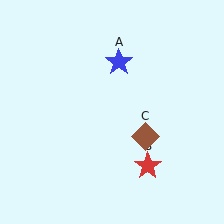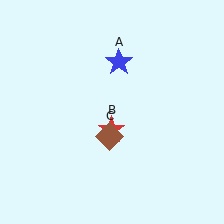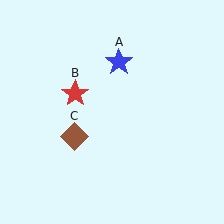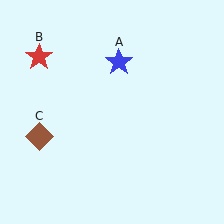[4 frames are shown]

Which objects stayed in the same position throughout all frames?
Blue star (object A) remained stationary.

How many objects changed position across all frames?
2 objects changed position: red star (object B), brown diamond (object C).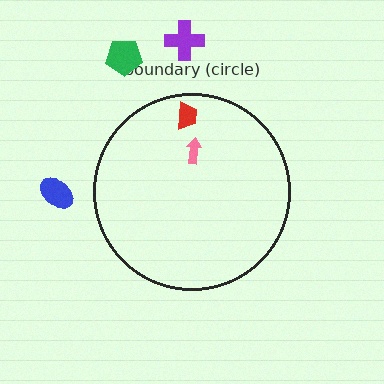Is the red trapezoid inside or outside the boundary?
Inside.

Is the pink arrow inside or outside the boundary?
Inside.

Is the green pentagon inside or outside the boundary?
Outside.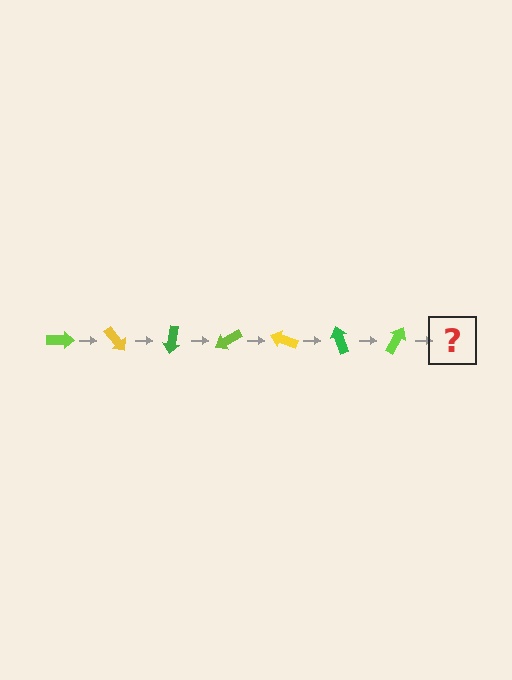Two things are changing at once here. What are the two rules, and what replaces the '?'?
The two rules are that it rotates 50 degrees each step and the color cycles through lime, yellow, and green. The '?' should be a yellow arrow, rotated 350 degrees from the start.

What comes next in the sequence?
The next element should be a yellow arrow, rotated 350 degrees from the start.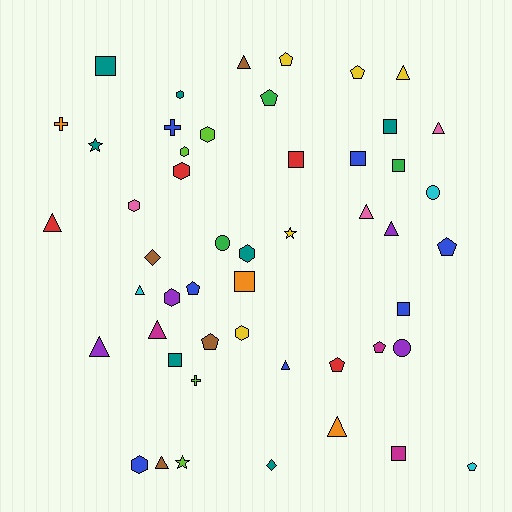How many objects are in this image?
There are 50 objects.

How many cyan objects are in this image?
There are 3 cyan objects.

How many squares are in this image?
There are 9 squares.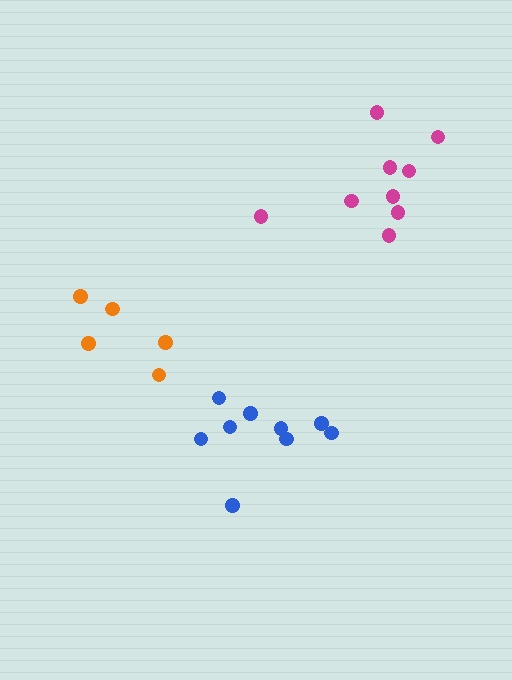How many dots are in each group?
Group 1: 5 dots, Group 2: 9 dots, Group 3: 9 dots (23 total).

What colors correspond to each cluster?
The clusters are colored: orange, magenta, blue.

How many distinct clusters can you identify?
There are 3 distinct clusters.